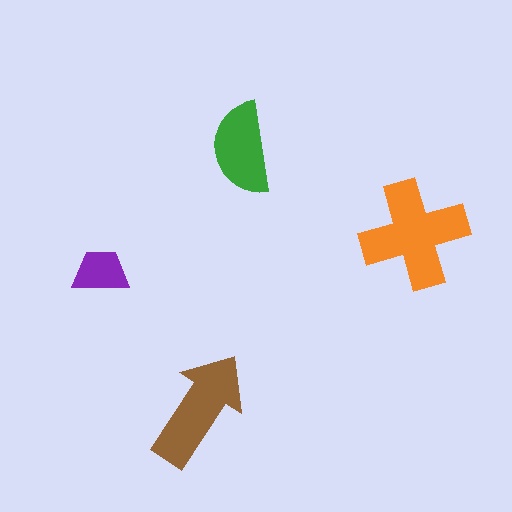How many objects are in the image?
There are 4 objects in the image.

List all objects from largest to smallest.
The orange cross, the brown arrow, the green semicircle, the purple trapezoid.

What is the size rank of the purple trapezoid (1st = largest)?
4th.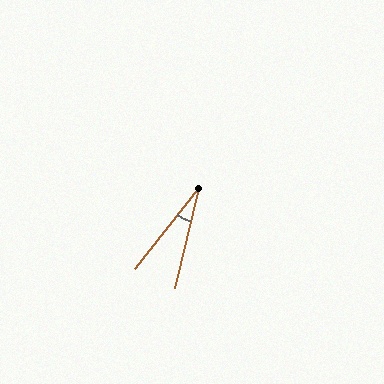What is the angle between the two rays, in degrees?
Approximately 25 degrees.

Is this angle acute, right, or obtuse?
It is acute.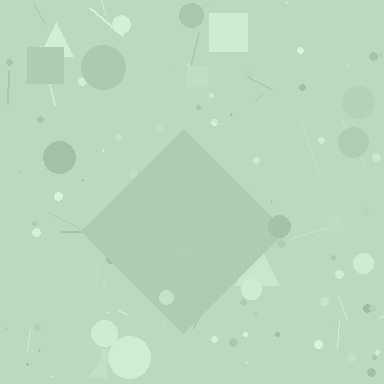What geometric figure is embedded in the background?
A diamond is embedded in the background.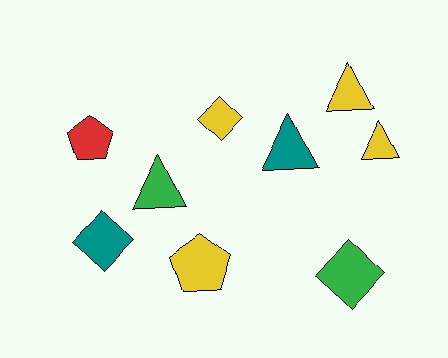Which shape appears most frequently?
Triangle, with 4 objects.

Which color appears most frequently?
Yellow, with 4 objects.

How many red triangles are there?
There are no red triangles.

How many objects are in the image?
There are 9 objects.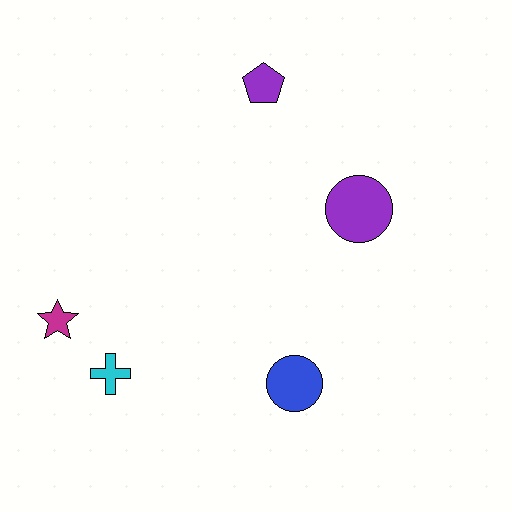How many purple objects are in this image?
There are 2 purple objects.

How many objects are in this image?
There are 5 objects.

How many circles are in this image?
There are 2 circles.